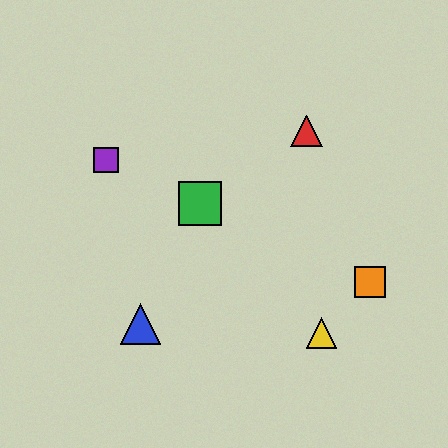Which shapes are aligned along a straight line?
The green square, the purple square, the orange square are aligned along a straight line.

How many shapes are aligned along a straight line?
3 shapes (the green square, the purple square, the orange square) are aligned along a straight line.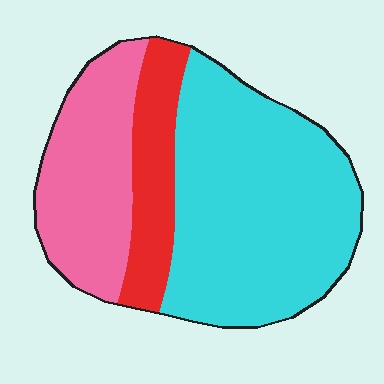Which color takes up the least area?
Red, at roughly 15%.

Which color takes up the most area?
Cyan, at roughly 55%.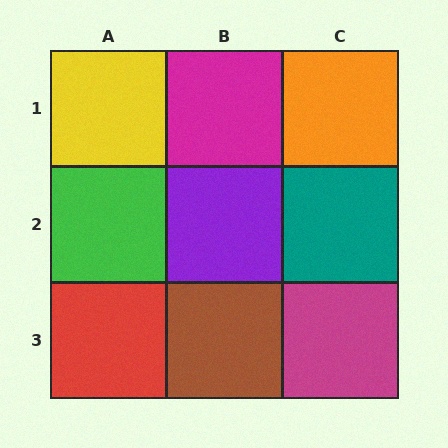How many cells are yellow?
1 cell is yellow.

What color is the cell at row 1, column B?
Magenta.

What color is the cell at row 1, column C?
Orange.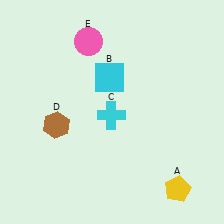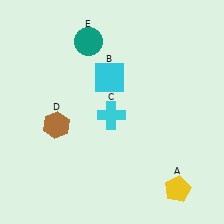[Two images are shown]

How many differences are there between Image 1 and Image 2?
There is 1 difference between the two images.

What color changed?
The circle (E) changed from pink in Image 1 to teal in Image 2.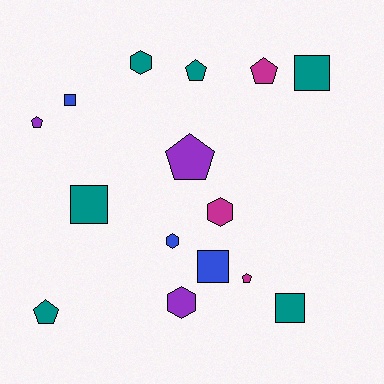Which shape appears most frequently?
Pentagon, with 6 objects.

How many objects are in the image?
There are 15 objects.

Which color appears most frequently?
Teal, with 6 objects.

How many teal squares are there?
There are 3 teal squares.